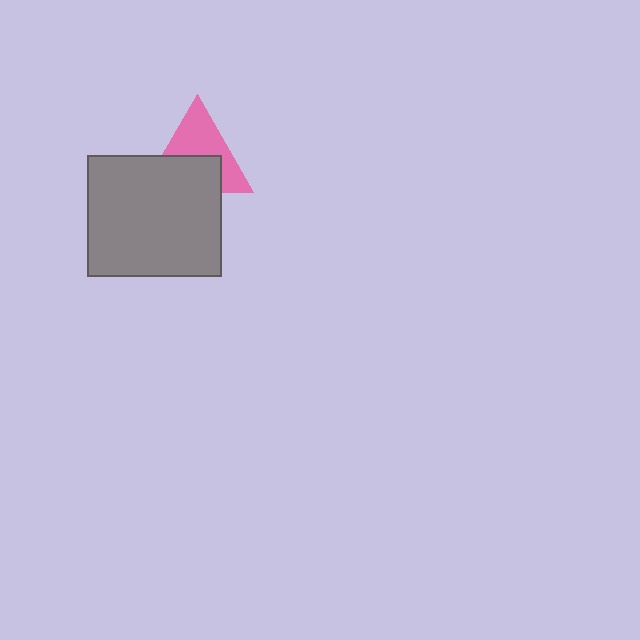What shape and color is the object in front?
The object in front is a gray rectangle.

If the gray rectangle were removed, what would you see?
You would see the complete pink triangle.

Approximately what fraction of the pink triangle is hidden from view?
Roughly 47% of the pink triangle is hidden behind the gray rectangle.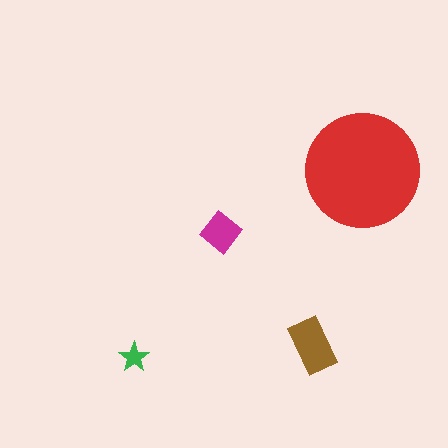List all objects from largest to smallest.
The red circle, the brown rectangle, the magenta diamond, the green star.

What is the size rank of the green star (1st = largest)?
4th.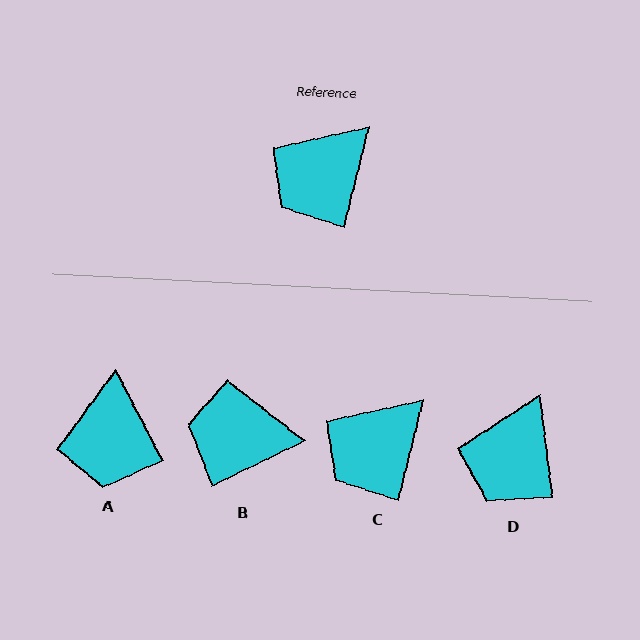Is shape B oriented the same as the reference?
No, it is off by about 50 degrees.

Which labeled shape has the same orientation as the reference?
C.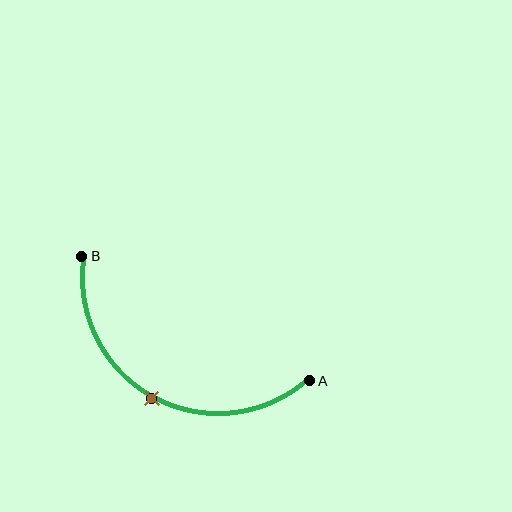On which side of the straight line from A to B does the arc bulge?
The arc bulges below the straight line connecting A and B.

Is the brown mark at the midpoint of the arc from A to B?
Yes. The brown mark lies on the arc at equal arc-length from both A and B — it is the arc midpoint.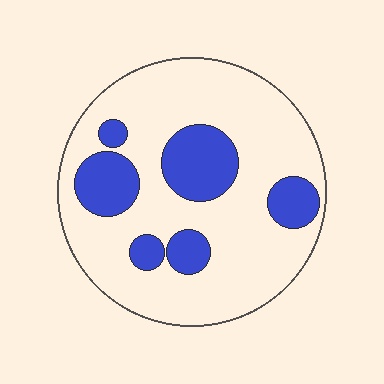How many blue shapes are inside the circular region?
6.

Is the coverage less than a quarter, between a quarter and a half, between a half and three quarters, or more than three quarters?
Less than a quarter.